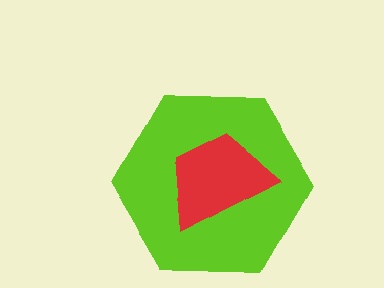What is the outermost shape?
The lime hexagon.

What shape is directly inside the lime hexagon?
The red trapezoid.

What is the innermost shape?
The red trapezoid.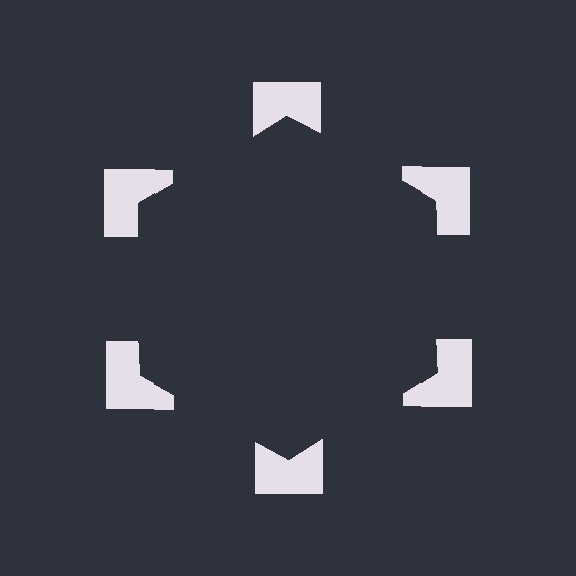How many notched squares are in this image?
There are 6 — one at each vertex of the illusory hexagon.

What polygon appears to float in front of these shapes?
An illusory hexagon — its edges are inferred from the aligned wedge cuts in the notched squares, not physically drawn.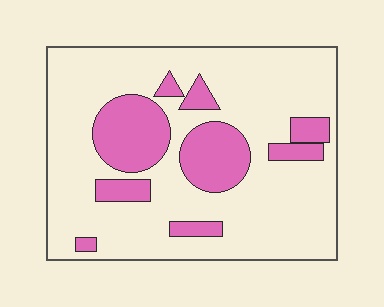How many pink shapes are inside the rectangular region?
9.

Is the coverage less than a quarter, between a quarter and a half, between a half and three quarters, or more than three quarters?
Less than a quarter.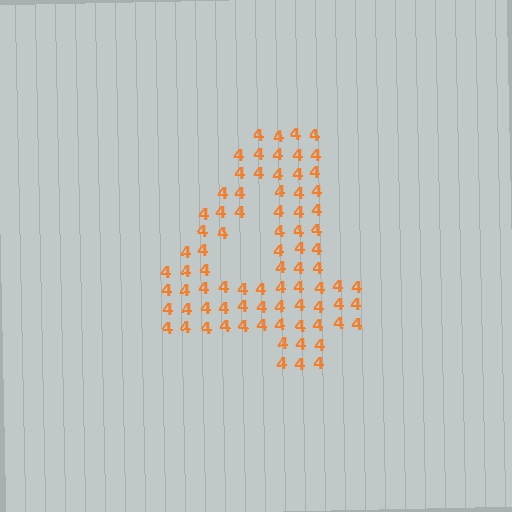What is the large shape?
The large shape is the digit 4.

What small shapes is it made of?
It is made of small digit 4's.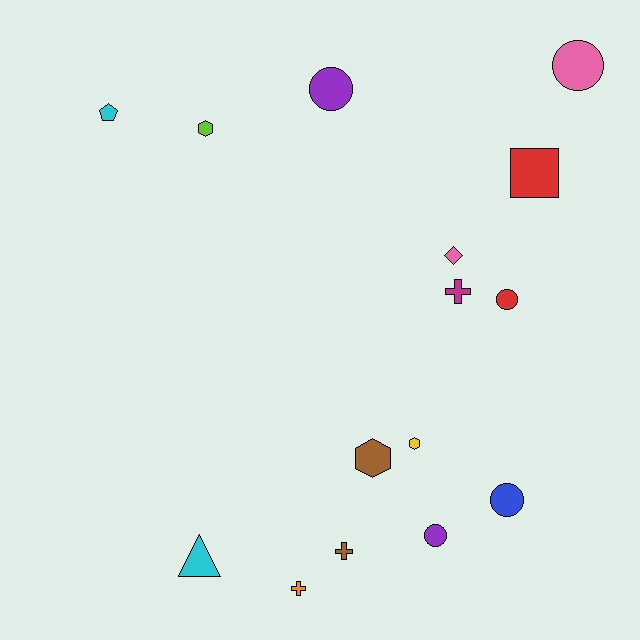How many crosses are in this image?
There are 3 crosses.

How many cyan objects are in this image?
There are 2 cyan objects.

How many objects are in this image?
There are 15 objects.